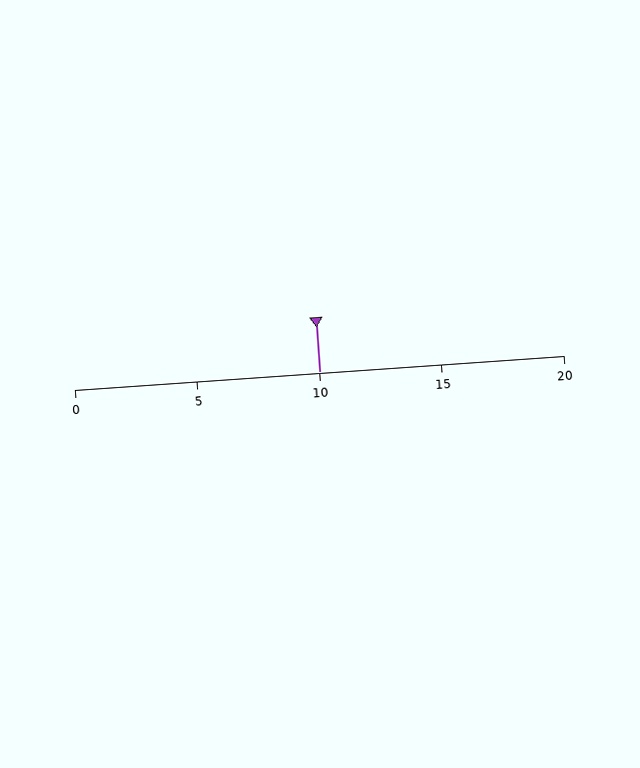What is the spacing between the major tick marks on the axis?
The major ticks are spaced 5 apart.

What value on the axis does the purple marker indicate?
The marker indicates approximately 10.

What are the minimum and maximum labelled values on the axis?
The axis runs from 0 to 20.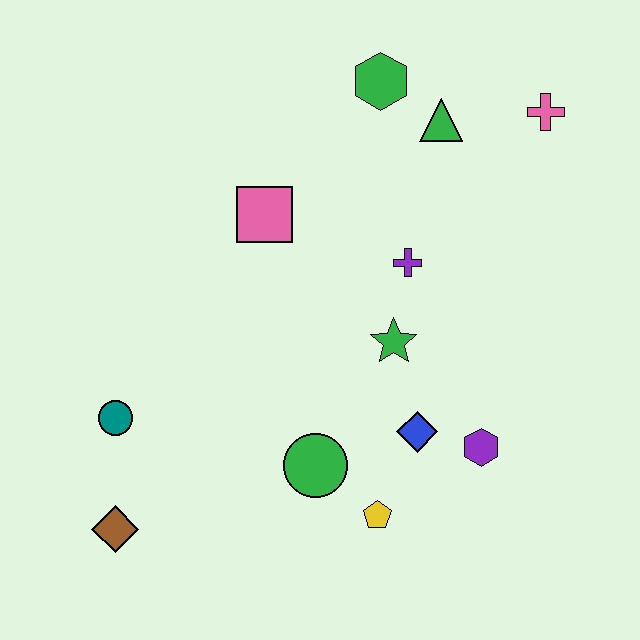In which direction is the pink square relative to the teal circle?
The pink square is above the teal circle.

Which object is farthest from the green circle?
The pink cross is farthest from the green circle.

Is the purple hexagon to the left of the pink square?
No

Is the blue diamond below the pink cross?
Yes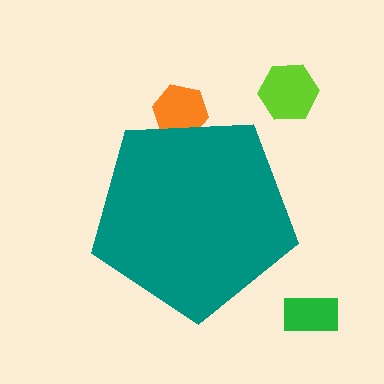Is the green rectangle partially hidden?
No, the green rectangle is fully visible.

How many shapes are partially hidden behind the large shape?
1 shape is partially hidden.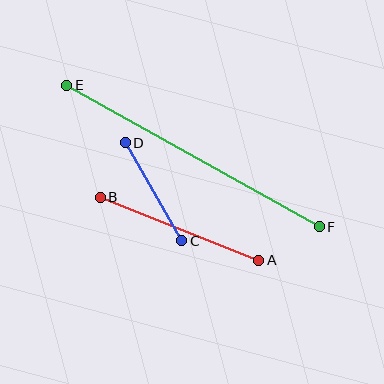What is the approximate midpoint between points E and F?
The midpoint is at approximately (193, 156) pixels.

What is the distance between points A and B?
The distance is approximately 171 pixels.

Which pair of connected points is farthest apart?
Points E and F are farthest apart.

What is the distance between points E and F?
The distance is approximately 289 pixels.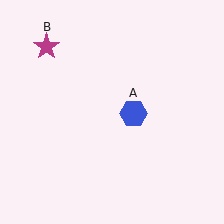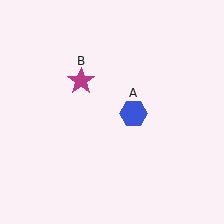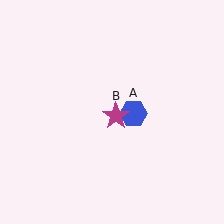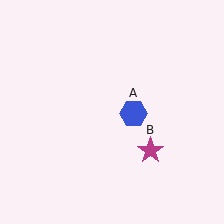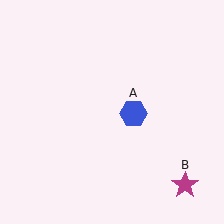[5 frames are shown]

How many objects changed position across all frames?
1 object changed position: magenta star (object B).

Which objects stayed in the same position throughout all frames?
Blue hexagon (object A) remained stationary.